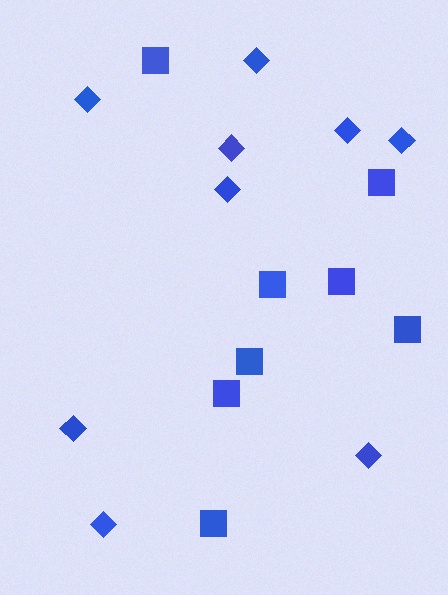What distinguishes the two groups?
There are 2 groups: one group of squares (8) and one group of diamonds (9).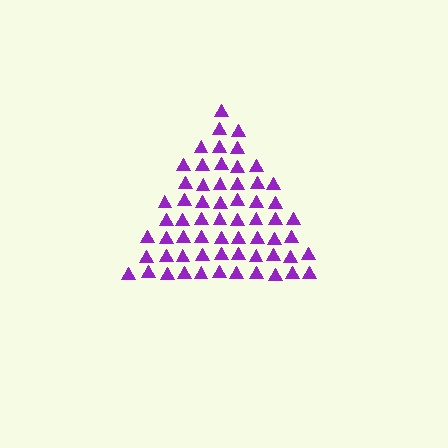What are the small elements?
The small elements are triangles.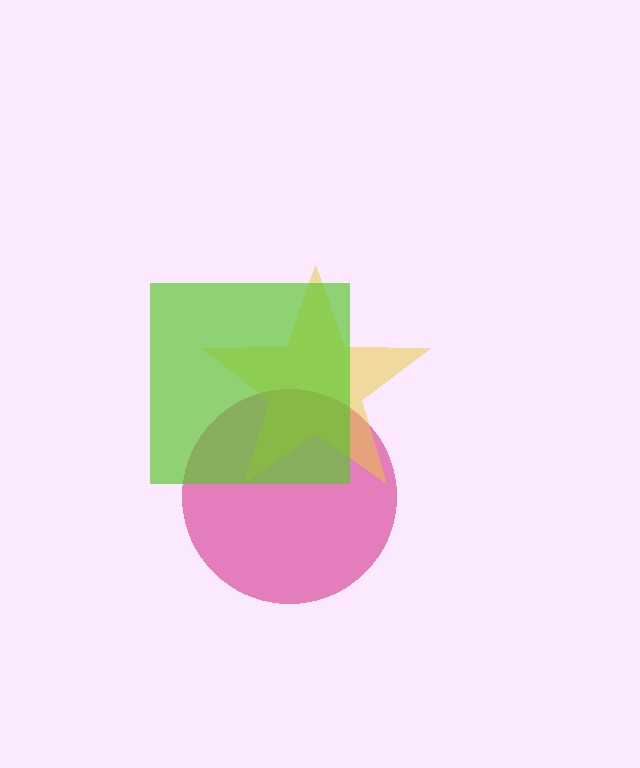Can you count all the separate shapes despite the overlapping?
Yes, there are 3 separate shapes.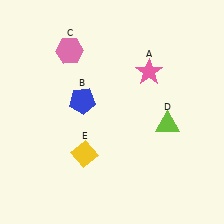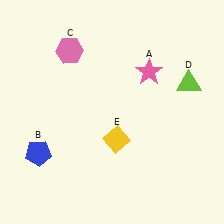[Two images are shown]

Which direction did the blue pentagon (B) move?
The blue pentagon (B) moved down.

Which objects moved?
The objects that moved are: the blue pentagon (B), the lime triangle (D), the yellow diamond (E).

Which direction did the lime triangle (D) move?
The lime triangle (D) moved up.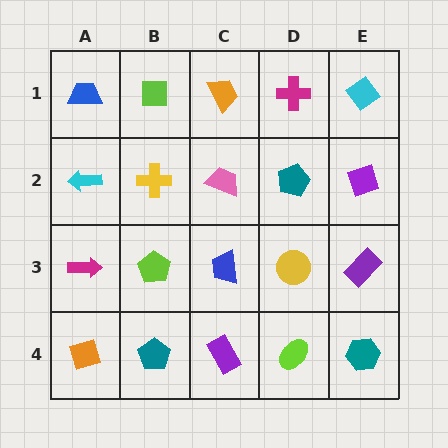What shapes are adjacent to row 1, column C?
A pink trapezoid (row 2, column C), a lime square (row 1, column B), a magenta cross (row 1, column D).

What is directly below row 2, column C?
A blue trapezoid.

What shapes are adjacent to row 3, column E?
A purple diamond (row 2, column E), a teal hexagon (row 4, column E), a yellow circle (row 3, column D).